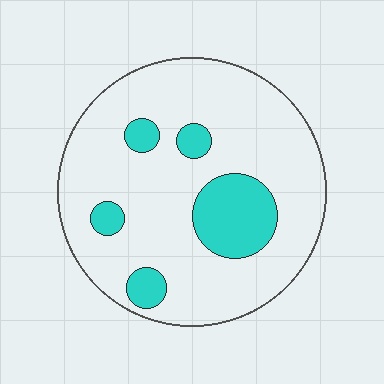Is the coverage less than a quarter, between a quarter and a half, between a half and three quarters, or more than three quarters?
Less than a quarter.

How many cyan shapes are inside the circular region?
5.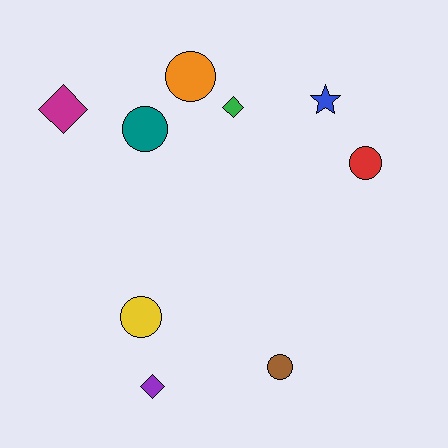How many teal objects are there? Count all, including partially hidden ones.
There is 1 teal object.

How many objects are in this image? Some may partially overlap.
There are 9 objects.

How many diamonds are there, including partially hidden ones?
There are 3 diamonds.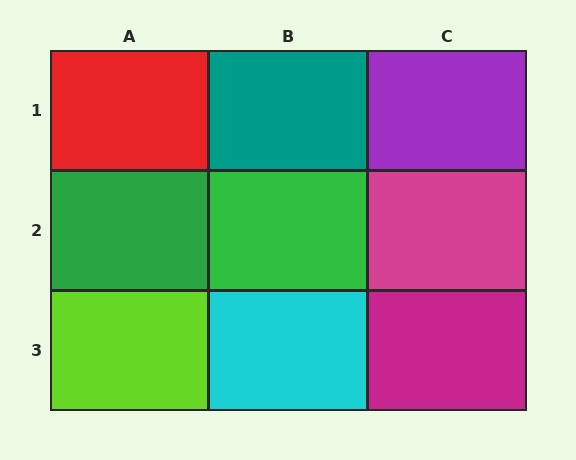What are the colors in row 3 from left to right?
Lime, cyan, magenta.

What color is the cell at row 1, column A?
Red.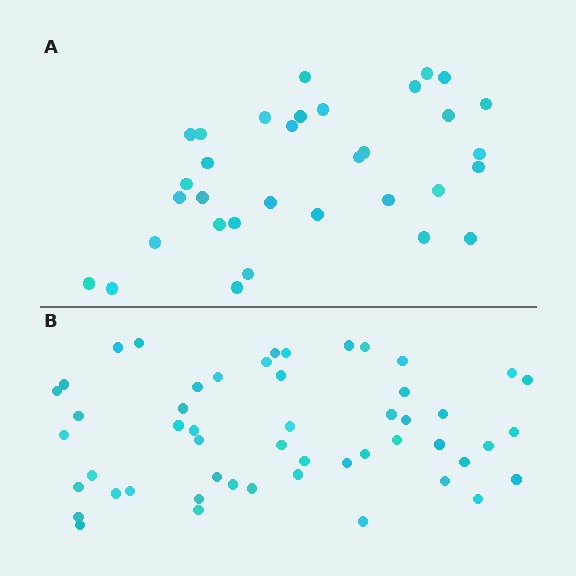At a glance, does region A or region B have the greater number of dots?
Region B (the bottom region) has more dots.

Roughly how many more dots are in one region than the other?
Region B has approximately 20 more dots than region A.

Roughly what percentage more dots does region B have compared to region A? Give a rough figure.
About 55% more.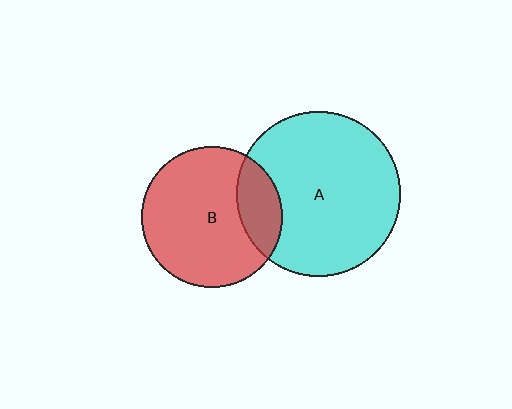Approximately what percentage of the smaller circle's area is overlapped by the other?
Approximately 20%.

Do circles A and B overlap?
Yes.